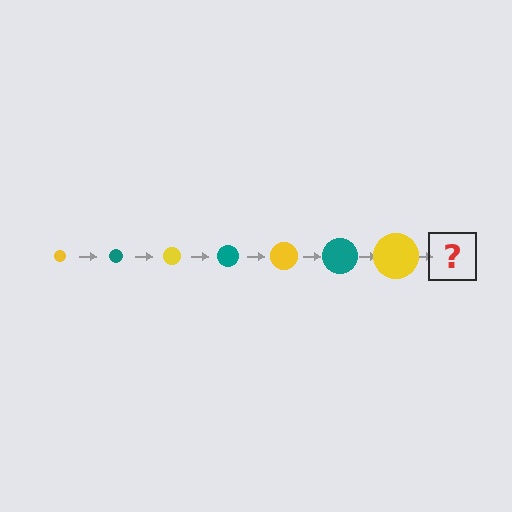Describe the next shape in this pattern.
It should be a teal circle, larger than the previous one.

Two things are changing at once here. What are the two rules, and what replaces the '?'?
The two rules are that the circle grows larger each step and the color cycles through yellow and teal. The '?' should be a teal circle, larger than the previous one.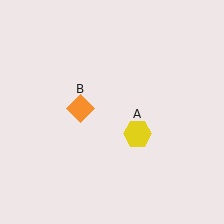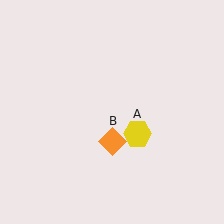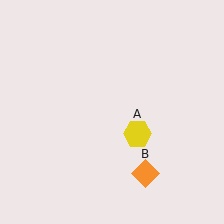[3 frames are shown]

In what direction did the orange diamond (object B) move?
The orange diamond (object B) moved down and to the right.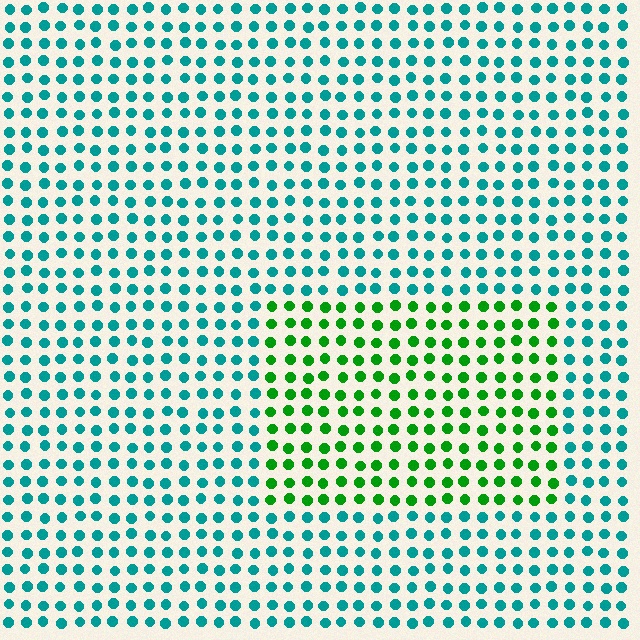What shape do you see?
I see a rectangle.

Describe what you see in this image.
The image is filled with small teal elements in a uniform arrangement. A rectangle-shaped region is visible where the elements are tinted to a slightly different hue, forming a subtle color boundary.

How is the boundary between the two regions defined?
The boundary is defined purely by a slight shift in hue (about 53 degrees). Spacing, size, and orientation are identical on both sides.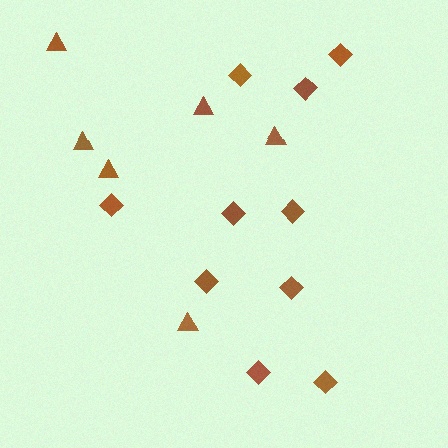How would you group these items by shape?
There are 2 groups: one group of diamonds (10) and one group of triangles (6).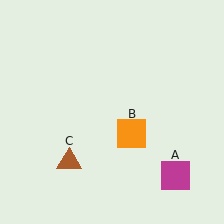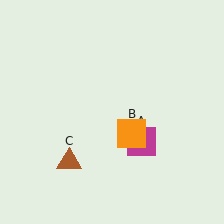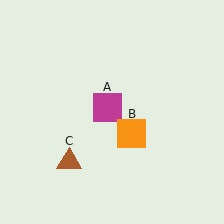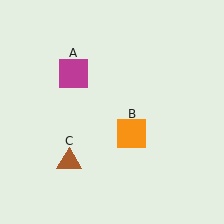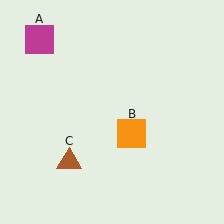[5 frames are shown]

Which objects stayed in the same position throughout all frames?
Orange square (object B) and brown triangle (object C) remained stationary.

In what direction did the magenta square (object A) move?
The magenta square (object A) moved up and to the left.